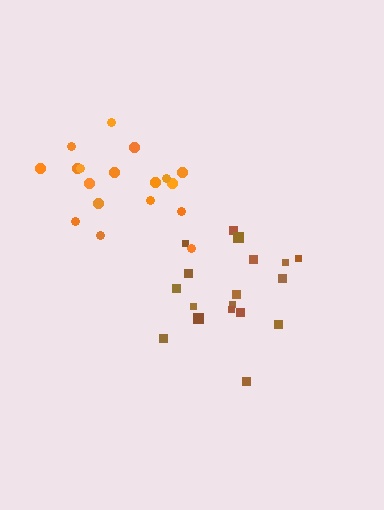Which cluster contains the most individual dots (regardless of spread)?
Brown (18).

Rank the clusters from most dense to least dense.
orange, brown.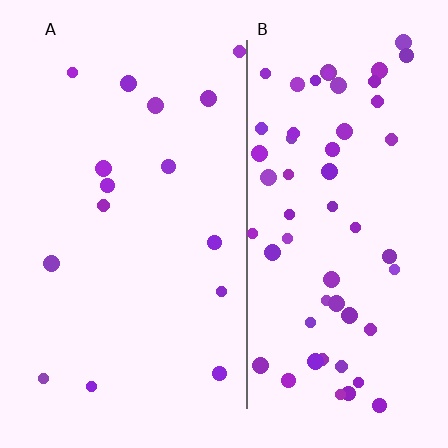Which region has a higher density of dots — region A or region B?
B (the right).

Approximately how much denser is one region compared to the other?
Approximately 3.8× — region B over region A.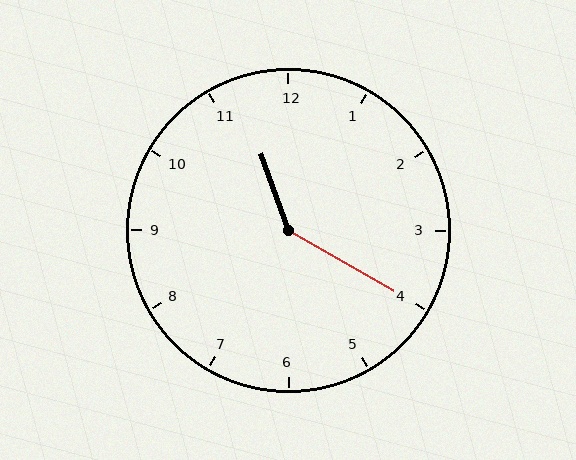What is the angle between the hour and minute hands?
Approximately 140 degrees.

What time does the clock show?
11:20.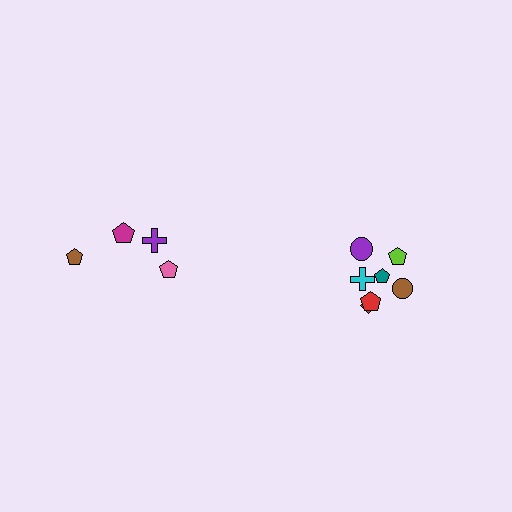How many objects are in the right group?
There are 7 objects.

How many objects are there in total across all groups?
There are 11 objects.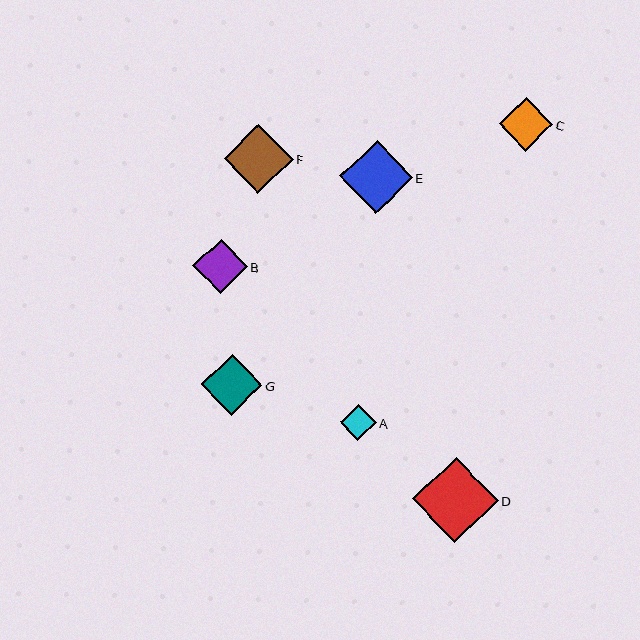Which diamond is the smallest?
Diamond A is the smallest with a size of approximately 36 pixels.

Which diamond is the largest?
Diamond D is the largest with a size of approximately 85 pixels.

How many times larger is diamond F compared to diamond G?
Diamond F is approximately 1.1 times the size of diamond G.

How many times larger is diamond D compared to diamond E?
Diamond D is approximately 1.2 times the size of diamond E.